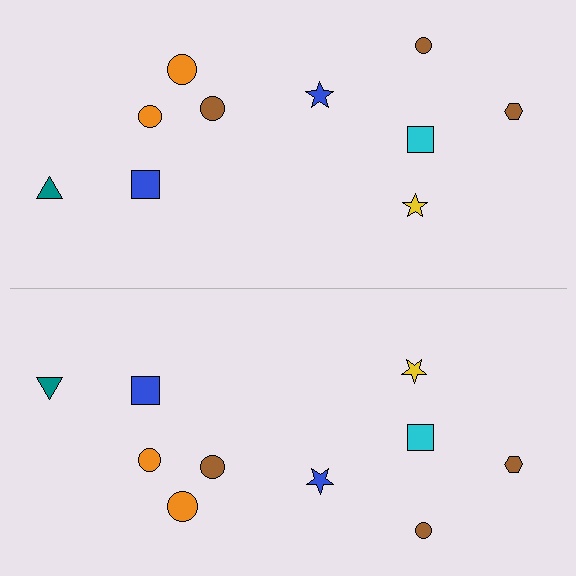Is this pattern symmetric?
Yes, this pattern has bilateral (reflection) symmetry.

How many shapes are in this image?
There are 20 shapes in this image.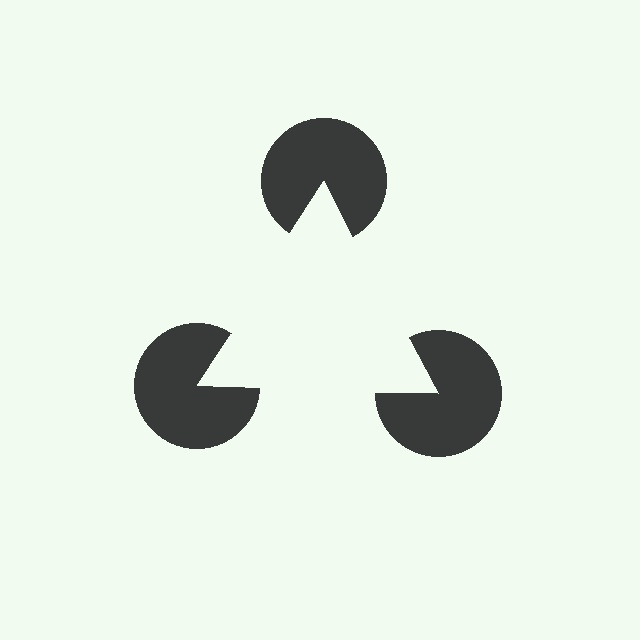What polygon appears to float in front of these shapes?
An illusory triangle — its edges are inferred from the aligned wedge cuts in the pac-man discs, not physically drawn.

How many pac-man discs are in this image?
There are 3 — one at each vertex of the illusory triangle.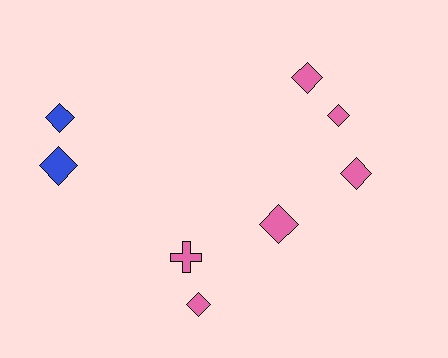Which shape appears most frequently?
Diamond, with 7 objects.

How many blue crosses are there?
There are no blue crosses.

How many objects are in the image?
There are 8 objects.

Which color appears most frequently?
Pink, with 6 objects.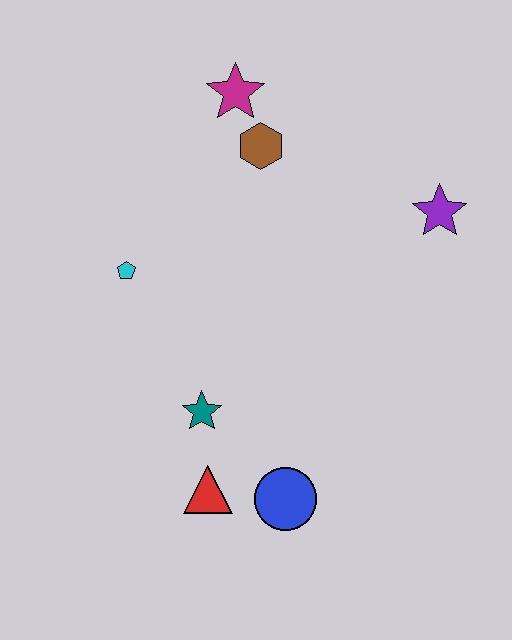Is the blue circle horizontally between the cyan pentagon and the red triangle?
No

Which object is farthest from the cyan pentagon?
The purple star is farthest from the cyan pentagon.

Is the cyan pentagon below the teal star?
No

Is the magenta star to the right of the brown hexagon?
No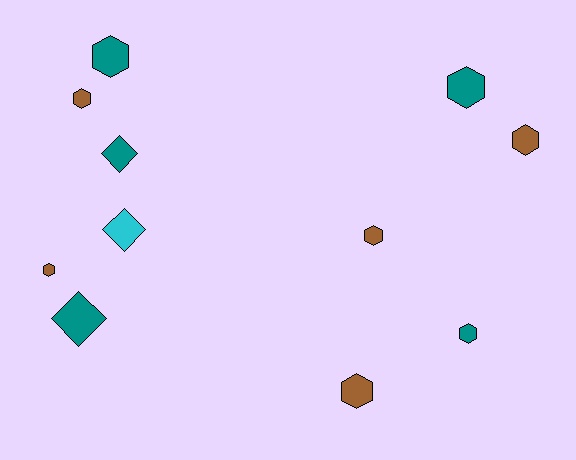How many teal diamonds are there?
There are 2 teal diamonds.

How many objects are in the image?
There are 11 objects.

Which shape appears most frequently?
Hexagon, with 8 objects.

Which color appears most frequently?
Brown, with 5 objects.